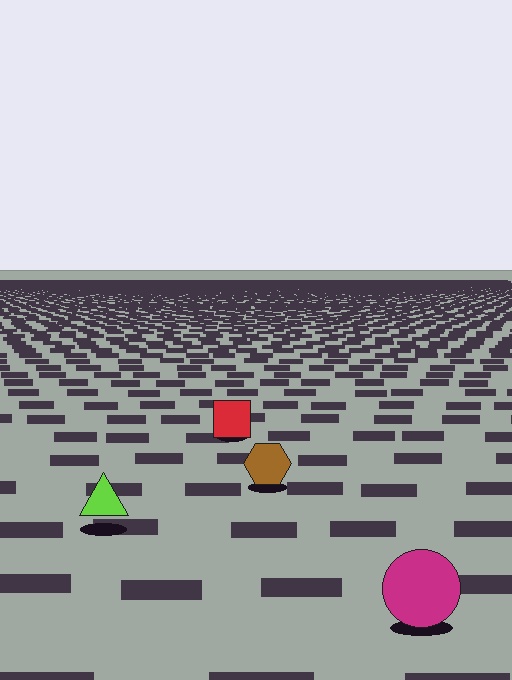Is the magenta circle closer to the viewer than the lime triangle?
Yes. The magenta circle is closer — you can tell from the texture gradient: the ground texture is coarser near it.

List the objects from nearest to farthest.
From nearest to farthest: the magenta circle, the lime triangle, the brown hexagon, the red square.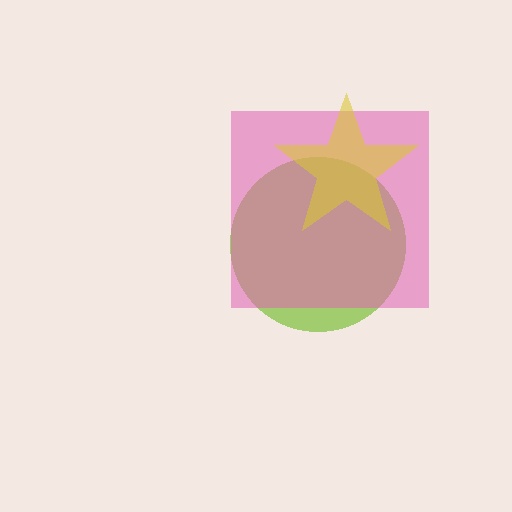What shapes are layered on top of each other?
The layered shapes are: a lime circle, a pink square, a yellow star.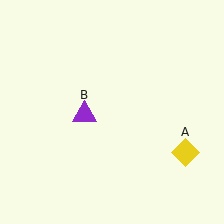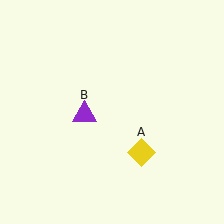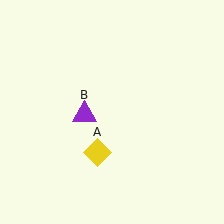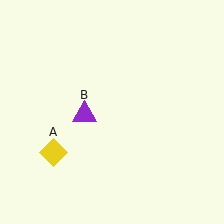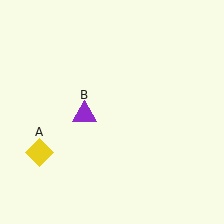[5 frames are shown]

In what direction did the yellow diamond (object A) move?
The yellow diamond (object A) moved left.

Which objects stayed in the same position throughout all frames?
Purple triangle (object B) remained stationary.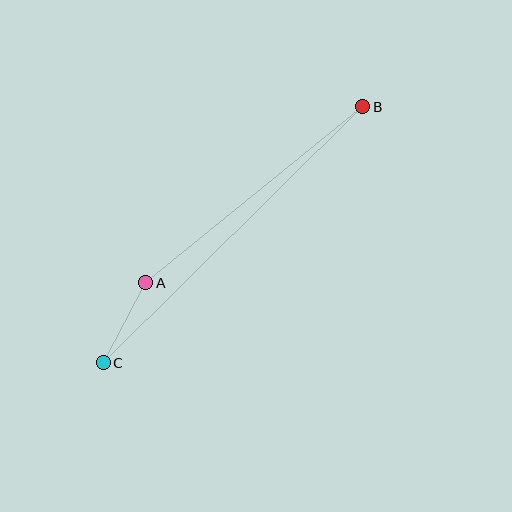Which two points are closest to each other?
Points A and C are closest to each other.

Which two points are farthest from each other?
Points B and C are farthest from each other.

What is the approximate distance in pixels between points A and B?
The distance between A and B is approximately 279 pixels.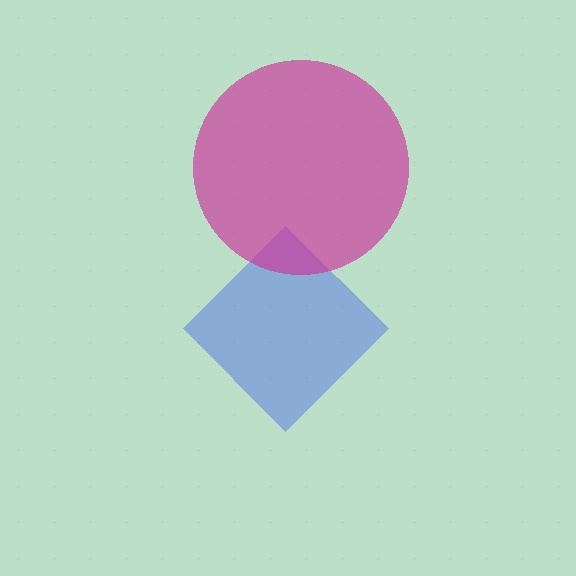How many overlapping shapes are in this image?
There are 2 overlapping shapes in the image.